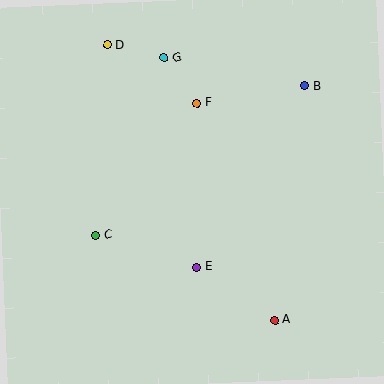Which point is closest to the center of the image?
Point E at (197, 267) is closest to the center.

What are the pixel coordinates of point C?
Point C is at (96, 235).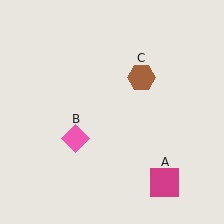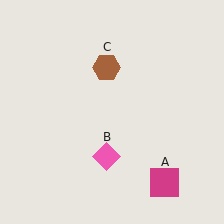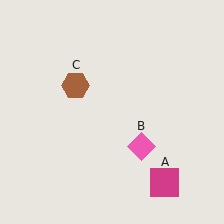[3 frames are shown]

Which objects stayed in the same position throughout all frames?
Magenta square (object A) remained stationary.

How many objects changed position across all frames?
2 objects changed position: pink diamond (object B), brown hexagon (object C).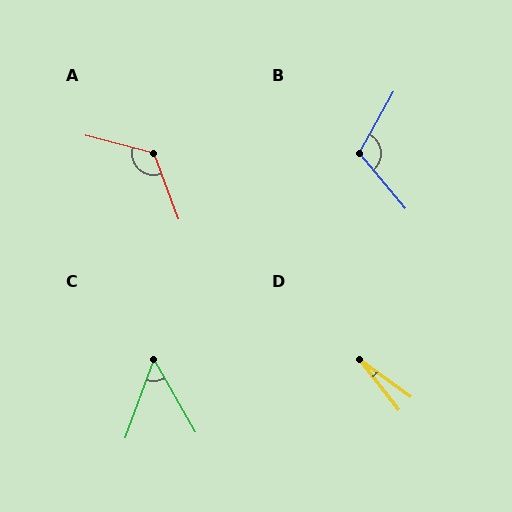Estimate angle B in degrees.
Approximately 110 degrees.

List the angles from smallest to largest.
D (16°), C (49°), B (110°), A (125°).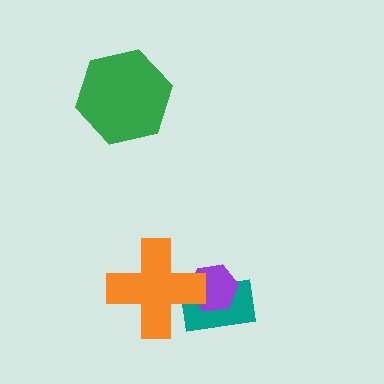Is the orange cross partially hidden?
No, no other shape covers it.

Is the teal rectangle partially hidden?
Yes, it is partially covered by another shape.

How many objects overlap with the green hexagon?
0 objects overlap with the green hexagon.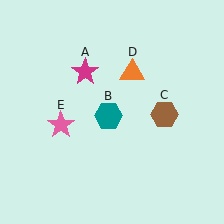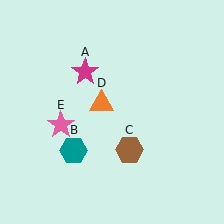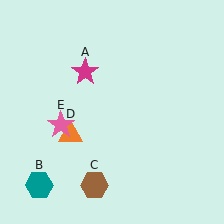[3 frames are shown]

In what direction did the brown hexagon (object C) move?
The brown hexagon (object C) moved down and to the left.